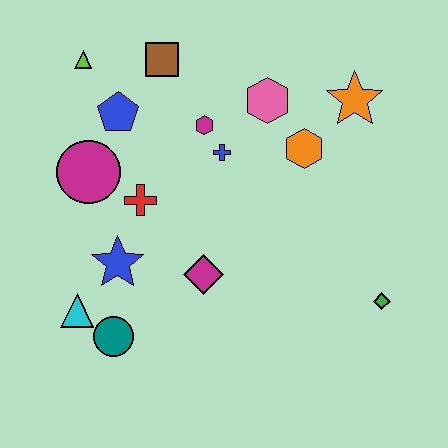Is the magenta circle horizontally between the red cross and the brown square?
No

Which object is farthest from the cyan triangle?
The orange star is farthest from the cyan triangle.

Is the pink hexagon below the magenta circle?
No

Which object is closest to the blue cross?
The magenta hexagon is closest to the blue cross.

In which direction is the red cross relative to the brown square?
The red cross is below the brown square.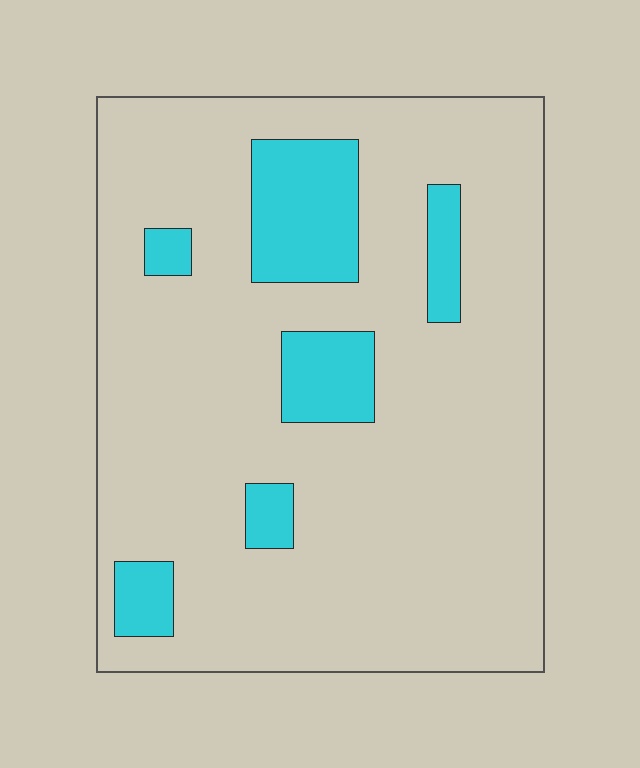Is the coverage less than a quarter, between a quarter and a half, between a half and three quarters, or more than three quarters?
Less than a quarter.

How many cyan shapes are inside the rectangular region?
6.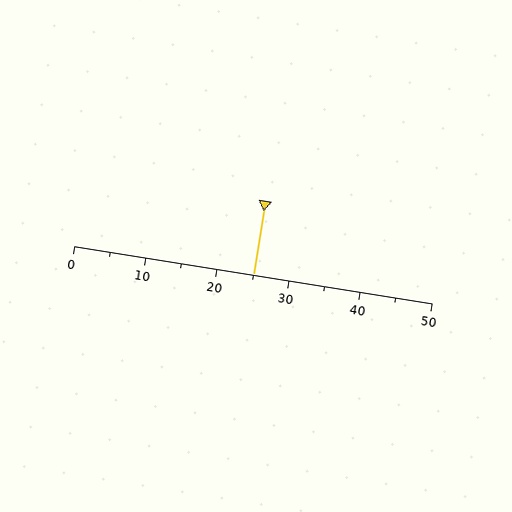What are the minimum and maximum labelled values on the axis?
The axis runs from 0 to 50.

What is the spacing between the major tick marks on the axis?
The major ticks are spaced 10 apart.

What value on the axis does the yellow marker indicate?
The marker indicates approximately 25.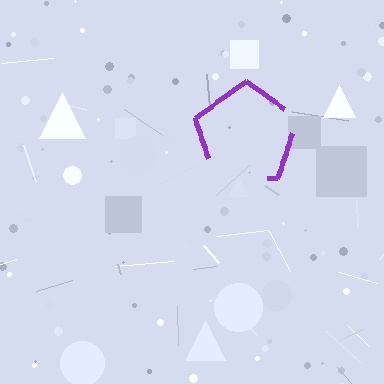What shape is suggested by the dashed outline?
The dashed outline suggests a pentagon.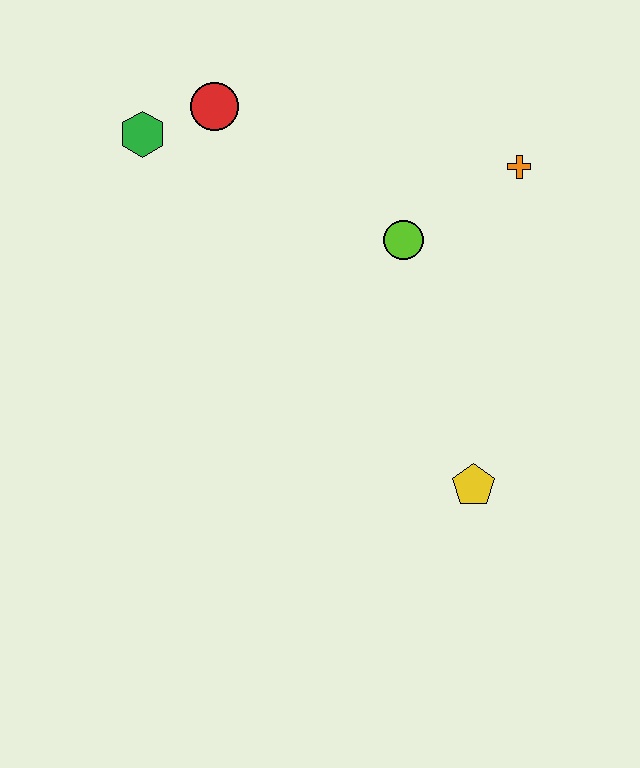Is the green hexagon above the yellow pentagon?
Yes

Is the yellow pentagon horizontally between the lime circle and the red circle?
No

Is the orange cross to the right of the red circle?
Yes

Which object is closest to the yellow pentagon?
The lime circle is closest to the yellow pentagon.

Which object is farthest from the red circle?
The yellow pentagon is farthest from the red circle.